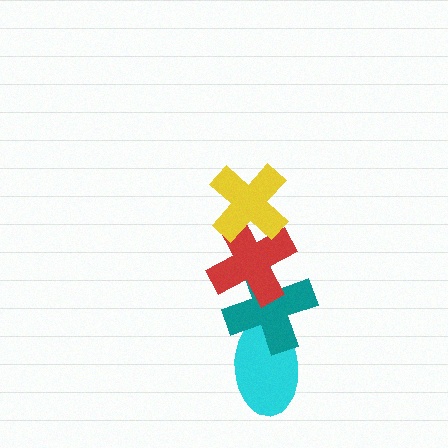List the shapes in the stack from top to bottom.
From top to bottom: the yellow cross, the red cross, the teal cross, the cyan ellipse.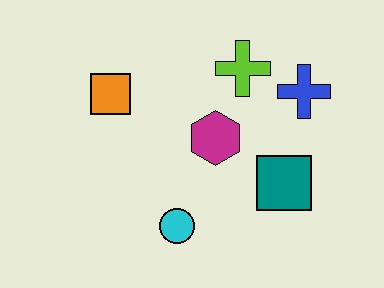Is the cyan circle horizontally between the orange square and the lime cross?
Yes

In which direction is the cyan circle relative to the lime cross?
The cyan circle is below the lime cross.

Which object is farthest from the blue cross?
The orange square is farthest from the blue cross.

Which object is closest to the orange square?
The magenta hexagon is closest to the orange square.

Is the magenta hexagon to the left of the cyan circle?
No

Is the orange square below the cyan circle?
No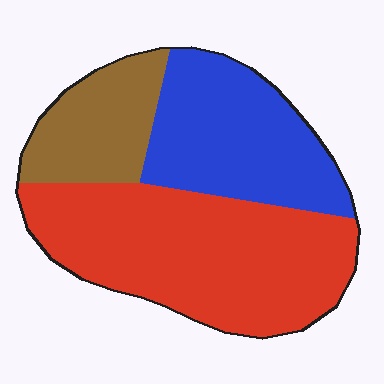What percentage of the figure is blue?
Blue covers about 30% of the figure.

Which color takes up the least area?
Brown, at roughly 20%.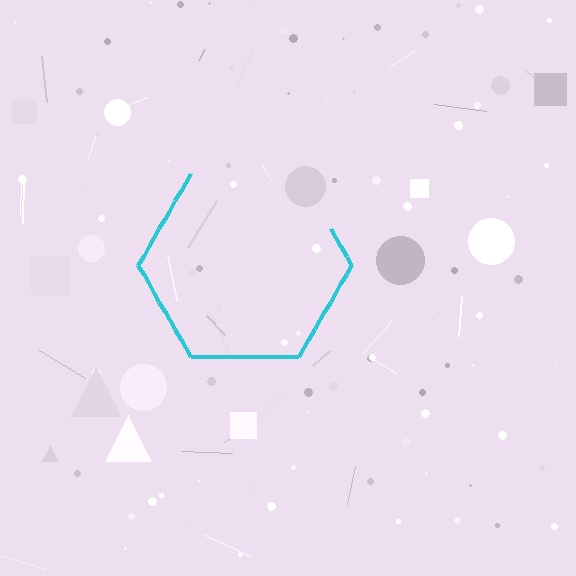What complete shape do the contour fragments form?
The contour fragments form a hexagon.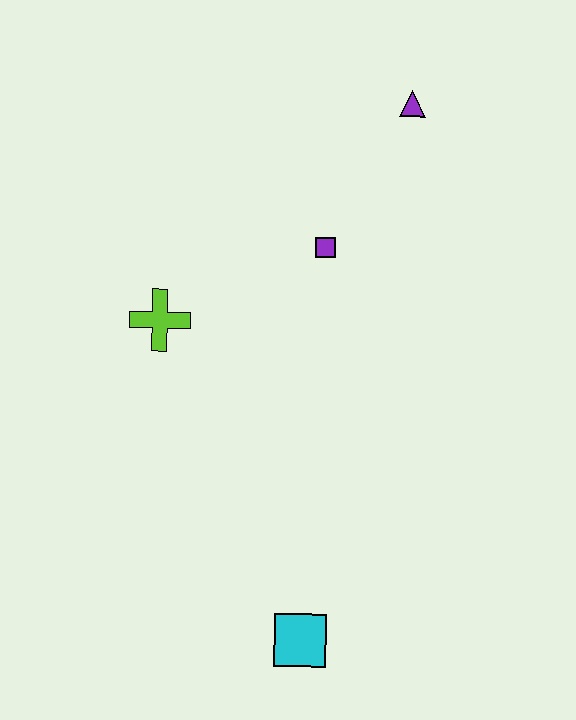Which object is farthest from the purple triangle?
The cyan square is farthest from the purple triangle.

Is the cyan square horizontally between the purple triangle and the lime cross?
Yes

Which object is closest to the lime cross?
The purple square is closest to the lime cross.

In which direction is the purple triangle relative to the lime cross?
The purple triangle is to the right of the lime cross.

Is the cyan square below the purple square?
Yes